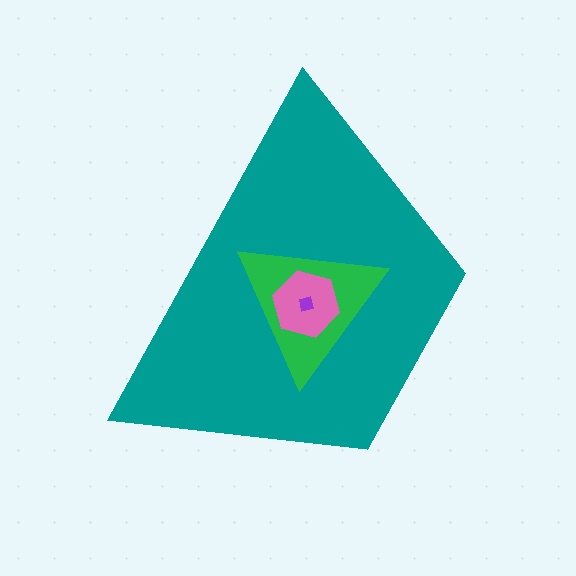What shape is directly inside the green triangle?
The pink hexagon.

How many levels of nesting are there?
4.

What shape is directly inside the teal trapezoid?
The green triangle.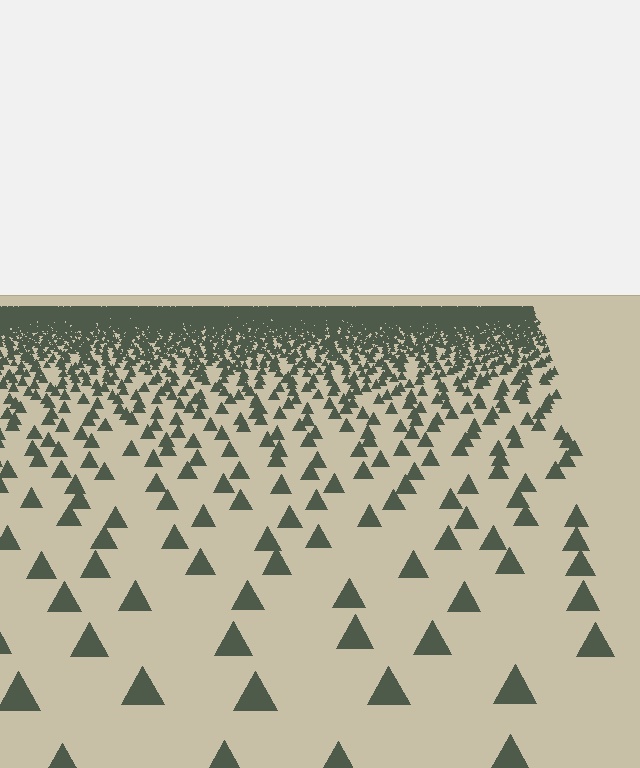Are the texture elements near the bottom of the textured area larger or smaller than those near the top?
Larger. Near the bottom, elements are closer to the viewer and appear at a bigger on-screen size.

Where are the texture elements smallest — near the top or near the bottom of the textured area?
Near the top.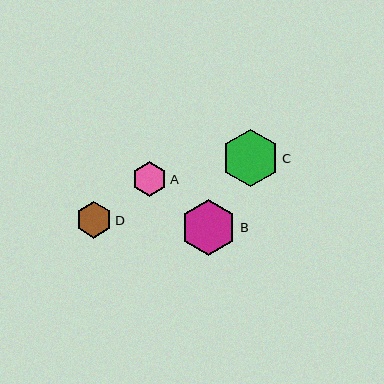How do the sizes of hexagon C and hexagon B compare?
Hexagon C and hexagon B are approximately the same size.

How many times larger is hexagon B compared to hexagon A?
Hexagon B is approximately 1.6 times the size of hexagon A.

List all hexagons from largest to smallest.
From largest to smallest: C, B, D, A.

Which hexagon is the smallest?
Hexagon A is the smallest with a size of approximately 35 pixels.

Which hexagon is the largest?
Hexagon C is the largest with a size of approximately 57 pixels.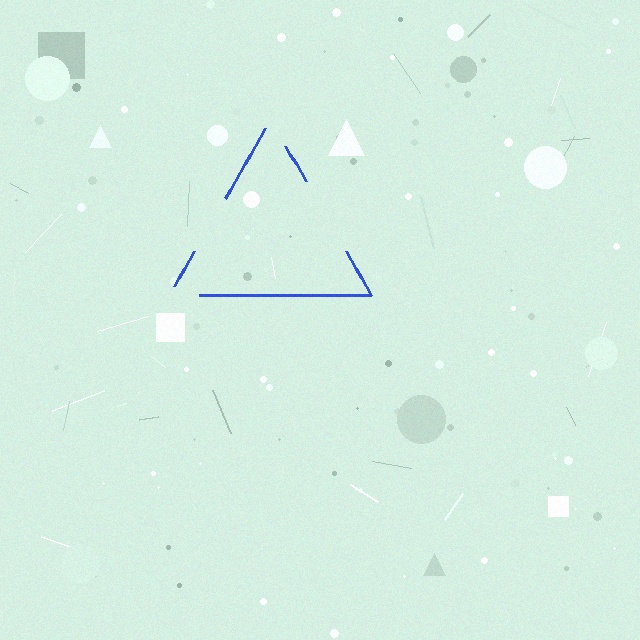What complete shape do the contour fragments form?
The contour fragments form a triangle.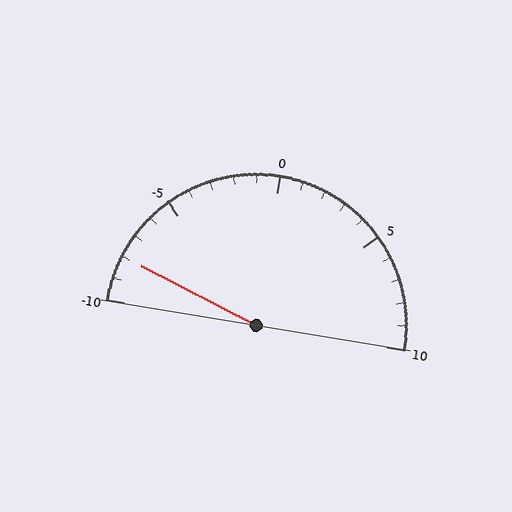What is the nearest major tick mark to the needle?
The nearest major tick mark is -10.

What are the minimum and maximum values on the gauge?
The gauge ranges from -10 to 10.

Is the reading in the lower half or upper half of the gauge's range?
The reading is in the lower half of the range (-10 to 10).